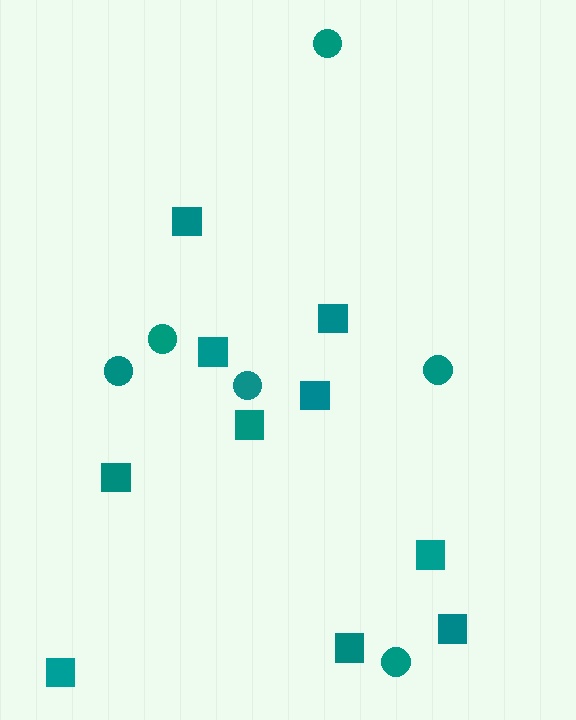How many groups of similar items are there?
There are 2 groups: one group of circles (6) and one group of squares (10).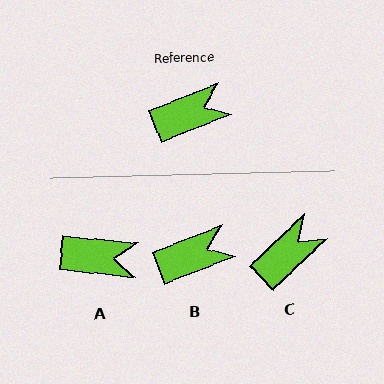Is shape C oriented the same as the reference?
No, it is off by about 22 degrees.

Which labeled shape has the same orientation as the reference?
B.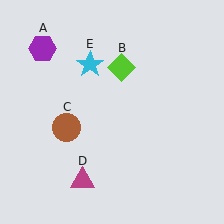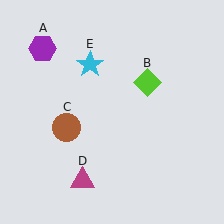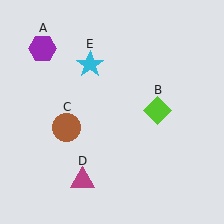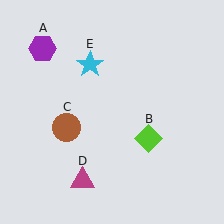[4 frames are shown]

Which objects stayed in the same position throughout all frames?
Purple hexagon (object A) and brown circle (object C) and magenta triangle (object D) and cyan star (object E) remained stationary.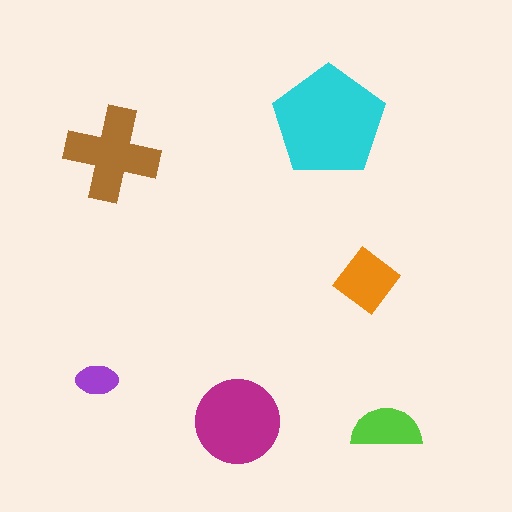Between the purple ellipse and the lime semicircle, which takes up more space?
The lime semicircle.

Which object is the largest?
The cyan pentagon.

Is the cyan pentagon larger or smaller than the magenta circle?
Larger.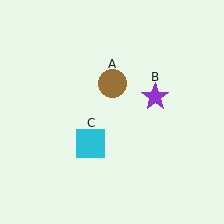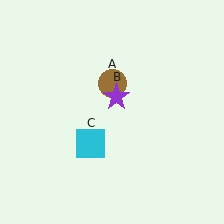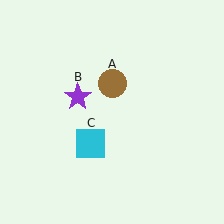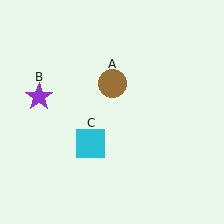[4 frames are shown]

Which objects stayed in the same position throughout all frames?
Brown circle (object A) and cyan square (object C) remained stationary.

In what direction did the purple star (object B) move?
The purple star (object B) moved left.